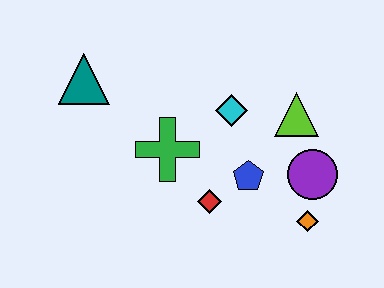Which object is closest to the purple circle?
The orange diamond is closest to the purple circle.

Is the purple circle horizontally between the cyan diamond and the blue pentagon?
No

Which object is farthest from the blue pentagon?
The teal triangle is farthest from the blue pentagon.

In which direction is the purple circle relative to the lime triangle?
The purple circle is below the lime triangle.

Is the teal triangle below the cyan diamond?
No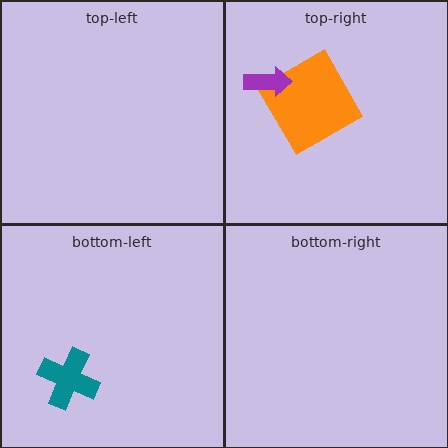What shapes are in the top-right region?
The orange square, the purple arrow.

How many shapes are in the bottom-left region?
1.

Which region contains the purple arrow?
The top-right region.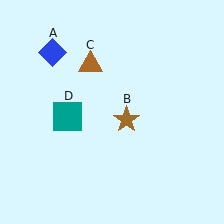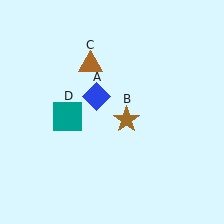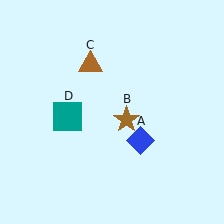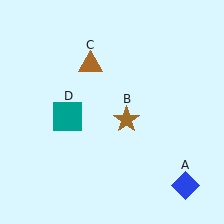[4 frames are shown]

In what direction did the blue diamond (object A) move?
The blue diamond (object A) moved down and to the right.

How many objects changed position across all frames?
1 object changed position: blue diamond (object A).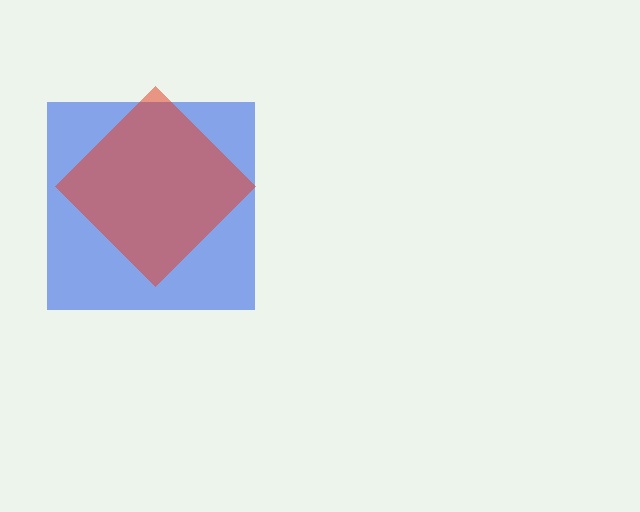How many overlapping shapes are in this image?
There are 2 overlapping shapes in the image.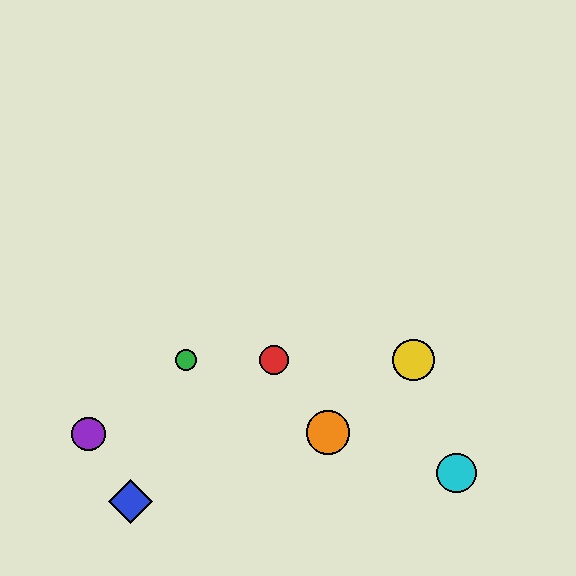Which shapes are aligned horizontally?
The red circle, the green circle, the yellow circle are aligned horizontally.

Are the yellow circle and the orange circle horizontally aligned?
No, the yellow circle is at y≈360 and the orange circle is at y≈433.